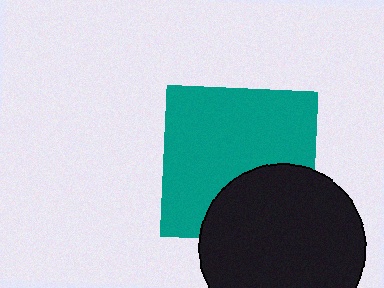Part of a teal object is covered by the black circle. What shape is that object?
It is a square.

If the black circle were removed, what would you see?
You would see the complete teal square.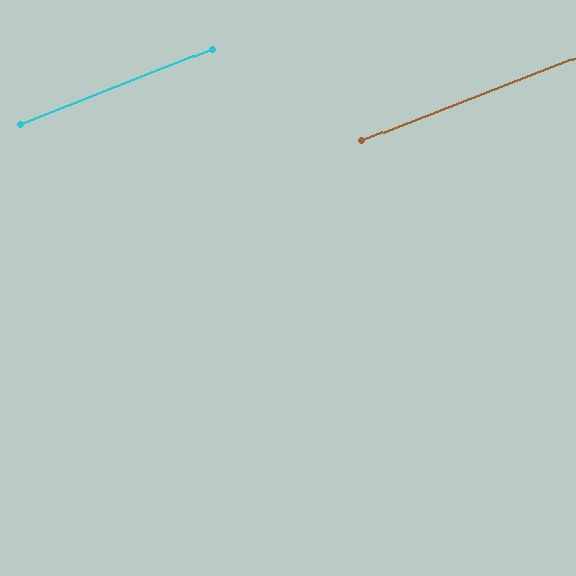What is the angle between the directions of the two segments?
Approximately 0 degrees.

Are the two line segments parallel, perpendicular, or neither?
Parallel — their directions differ by only 0.2°.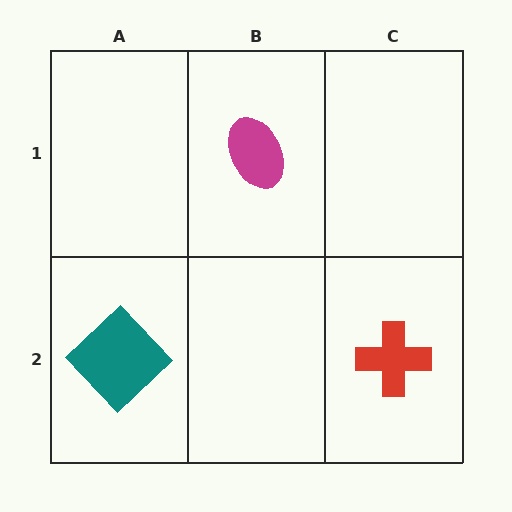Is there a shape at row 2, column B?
No, that cell is empty.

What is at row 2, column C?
A red cross.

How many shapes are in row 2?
2 shapes.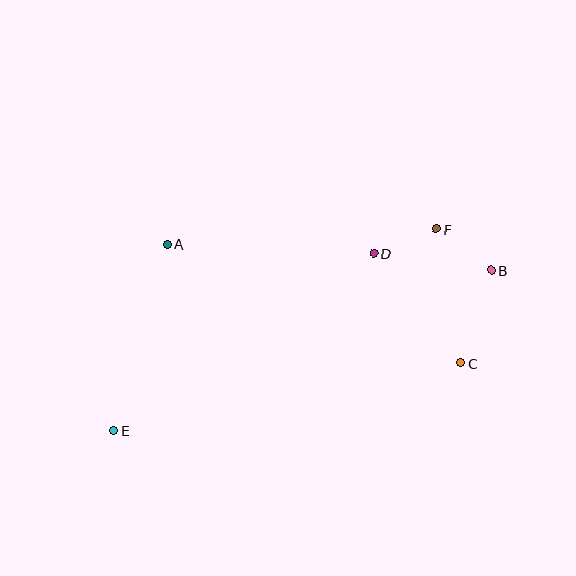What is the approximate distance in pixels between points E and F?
The distance between E and F is approximately 380 pixels.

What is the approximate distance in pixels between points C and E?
The distance between C and E is approximately 354 pixels.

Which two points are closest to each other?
Points D and F are closest to each other.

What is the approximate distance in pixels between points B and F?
The distance between B and F is approximately 69 pixels.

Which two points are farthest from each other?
Points B and E are farthest from each other.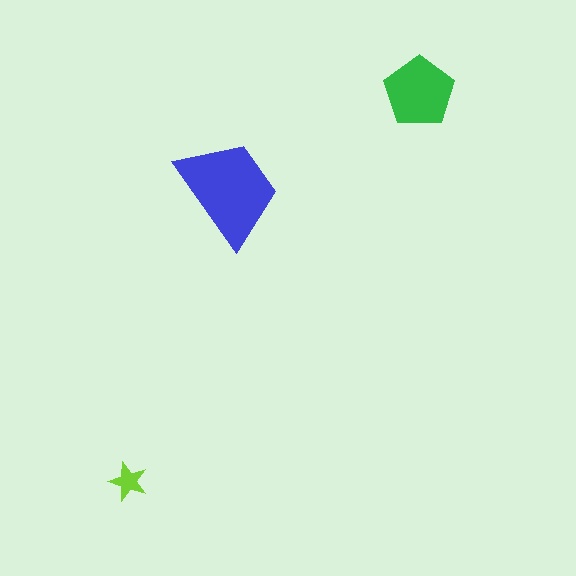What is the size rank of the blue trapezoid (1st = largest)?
1st.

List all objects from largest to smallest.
The blue trapezoid, the green pentagon, the lime star.